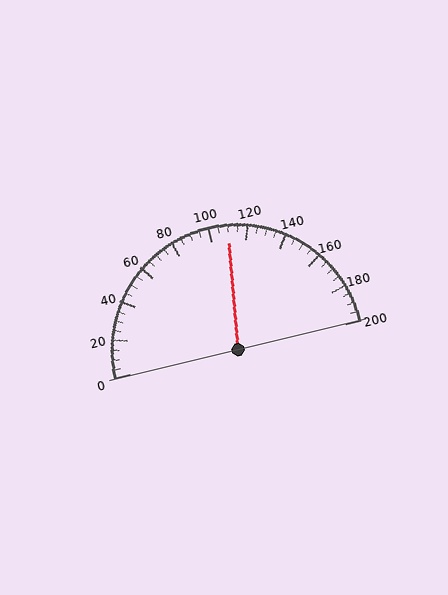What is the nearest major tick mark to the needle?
The nearest major tick mark is 120.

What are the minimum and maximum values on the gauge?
The gauge ranges from 0 to 200.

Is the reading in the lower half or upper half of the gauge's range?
The reading is in the upper half of the range (0 to 200).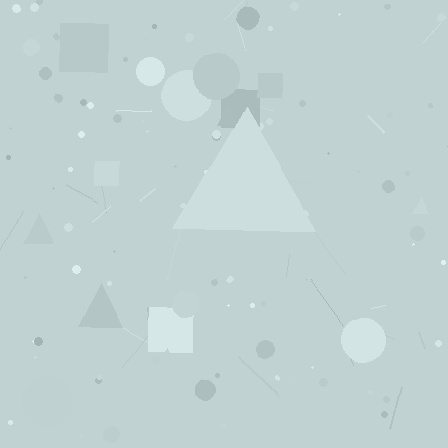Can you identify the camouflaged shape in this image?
The camouflaged shape is a triangle.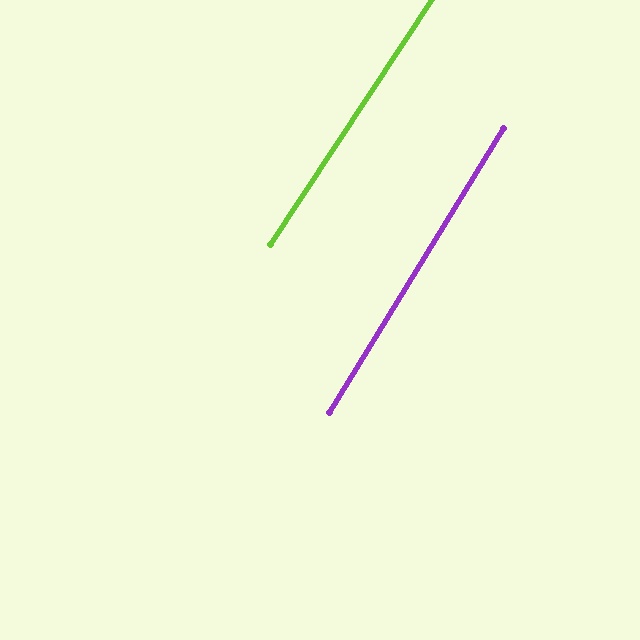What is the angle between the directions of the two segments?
Approximately 2 degrees.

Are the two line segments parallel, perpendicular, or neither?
Parallel — their directions differ by only 1.9°.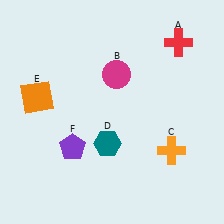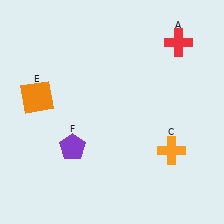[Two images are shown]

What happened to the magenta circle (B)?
The magenta circle (B) was removed in Image 2. It was in the top-right area of Image 1.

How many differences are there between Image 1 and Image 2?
There are 2 differences between the two images.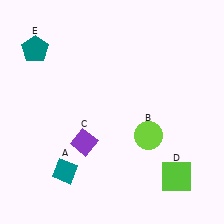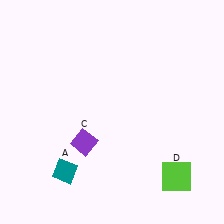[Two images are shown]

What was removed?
The lime circle (B), the teal pentagon (E) were removed in Image 2.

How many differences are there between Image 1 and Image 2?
There are 2 differences between the two images.